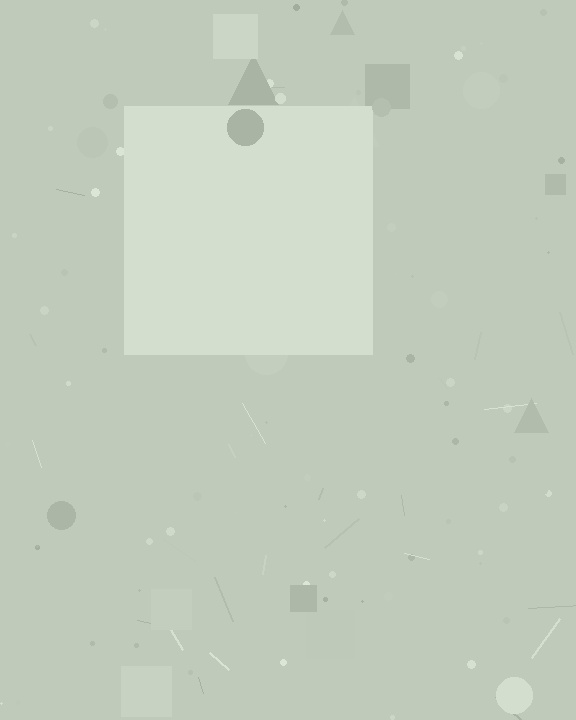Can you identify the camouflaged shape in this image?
The camouflaged shape is a square.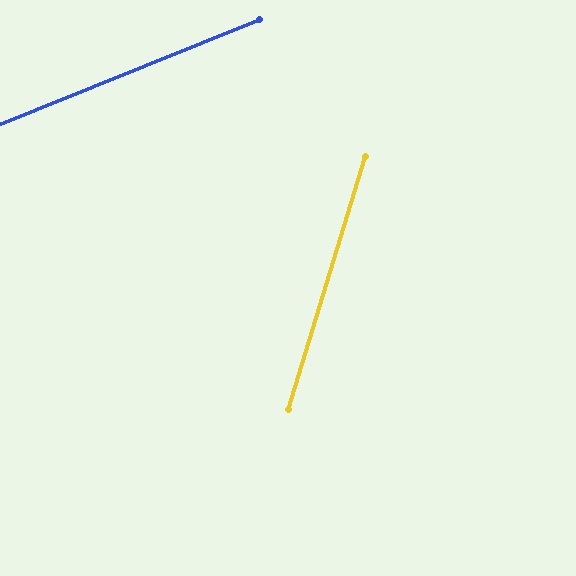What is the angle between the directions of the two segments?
Approximately 51 degrees.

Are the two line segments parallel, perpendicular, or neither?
Neither parallel nor perpendicular — they differ by about 51°.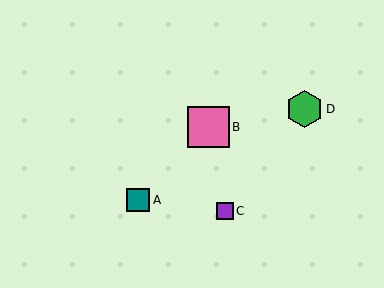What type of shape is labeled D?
Shape D is a green hexagon.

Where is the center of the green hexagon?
The center of the green hexagon is at (305, 109).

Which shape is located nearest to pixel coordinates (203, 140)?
The pink square (labeled B) at (209, 127) is nearest to that location.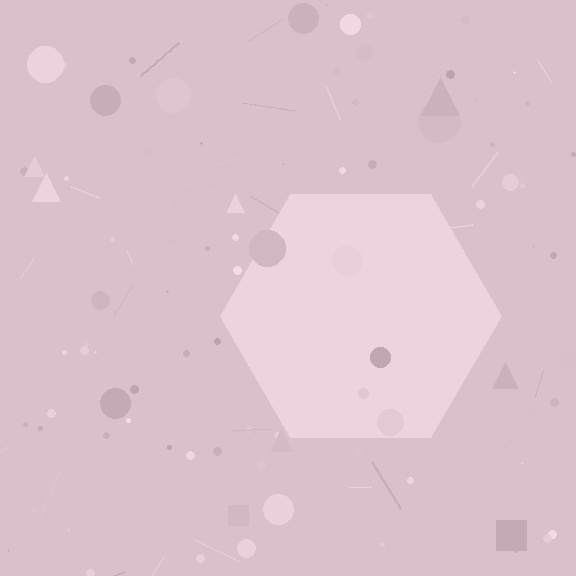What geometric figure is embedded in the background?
A hexagon is embedded in the background.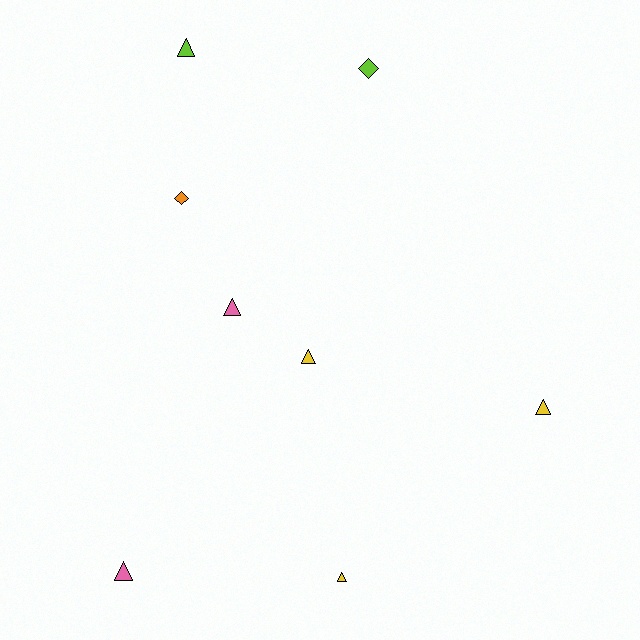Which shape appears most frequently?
Triangle, with 6 objects.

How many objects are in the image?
There are 8 objects.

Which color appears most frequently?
Yellow, with 3 objects.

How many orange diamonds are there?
There is 1 orange diamond.